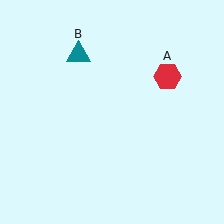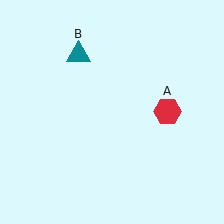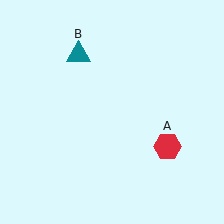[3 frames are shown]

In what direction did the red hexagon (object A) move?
The red hexagon (object A) moved down.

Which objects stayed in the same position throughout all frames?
Teal triangle (object B) remained stationary.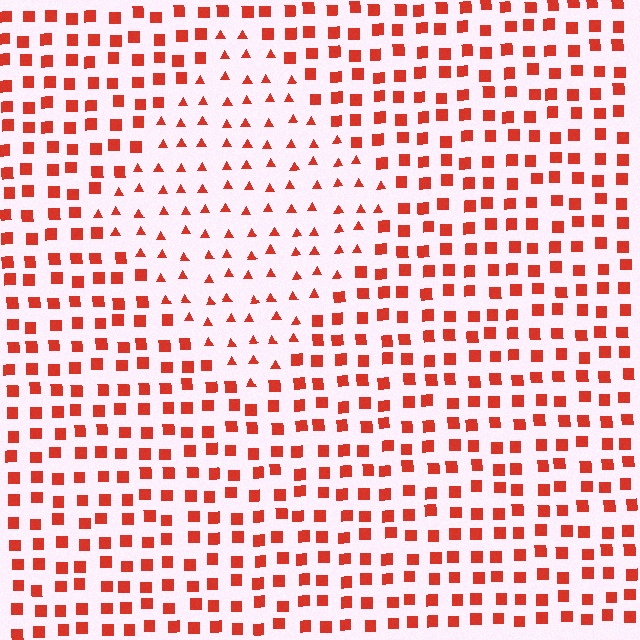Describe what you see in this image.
The image is filled with small red elements arranged in a uniform grid. A diamond-shaped region contains triangles, while the surrounding area contains squares. The boundary is defined purely by the change in element shape.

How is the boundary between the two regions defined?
The boundary is defined by a change in element shape: triangles inside vs. squares outside. All elements share the same color and spacing.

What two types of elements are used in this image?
The image uses triangles inside the diamond region and squares outside it.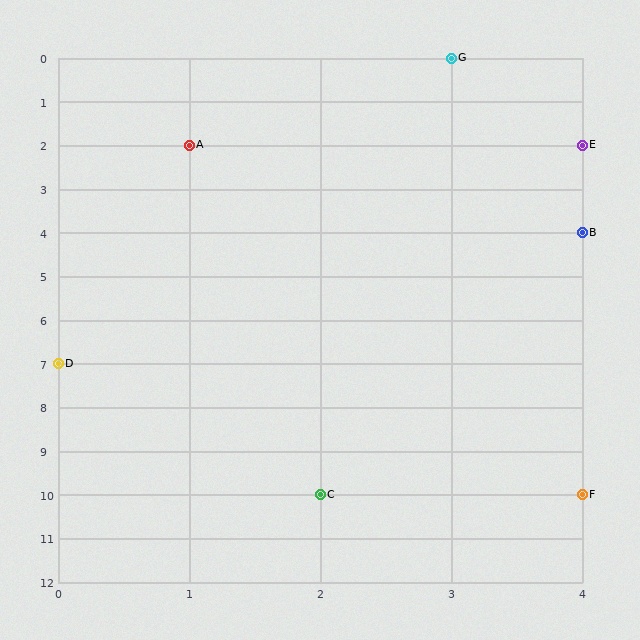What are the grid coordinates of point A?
Point A is at grid coordinates (1, 2).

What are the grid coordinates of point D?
Point D is at grid coordinates (0, 7).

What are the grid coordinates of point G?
Point G is at grid coordinates (3, 0).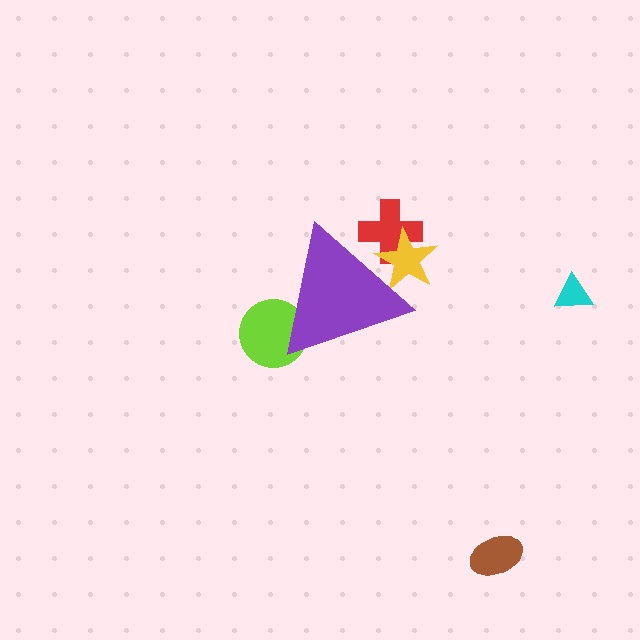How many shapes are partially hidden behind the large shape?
3 shapes are partially hidden.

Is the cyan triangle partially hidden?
No, the cyan triangle is fully visible.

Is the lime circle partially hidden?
Yes, the lime circle is partially hidden behind the purple triangle.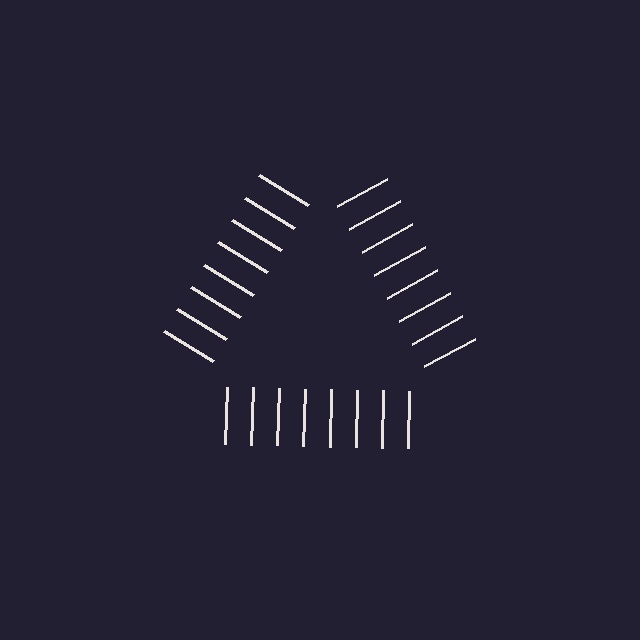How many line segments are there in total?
24 — 8 along each of the 3 edges.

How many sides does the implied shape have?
3 sides — the line-ends trace a triangle.